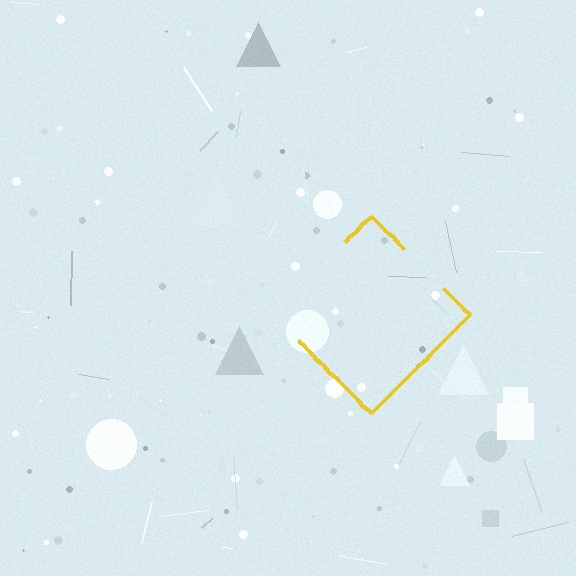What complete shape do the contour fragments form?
The contour fragments form a diamond.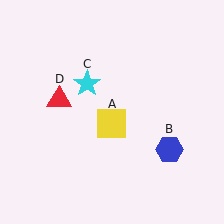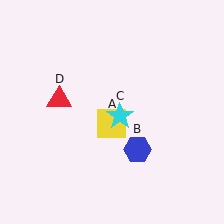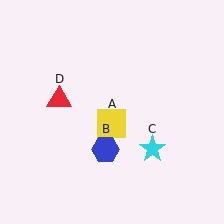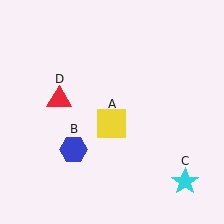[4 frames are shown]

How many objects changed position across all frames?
2 objects changed position: blue hexagon (object B), cyan star (object C).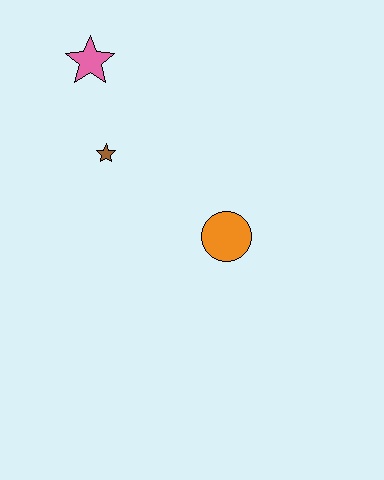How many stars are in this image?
There are 2 stars.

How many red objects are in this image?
There are no red objects.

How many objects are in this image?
There are 3 objects.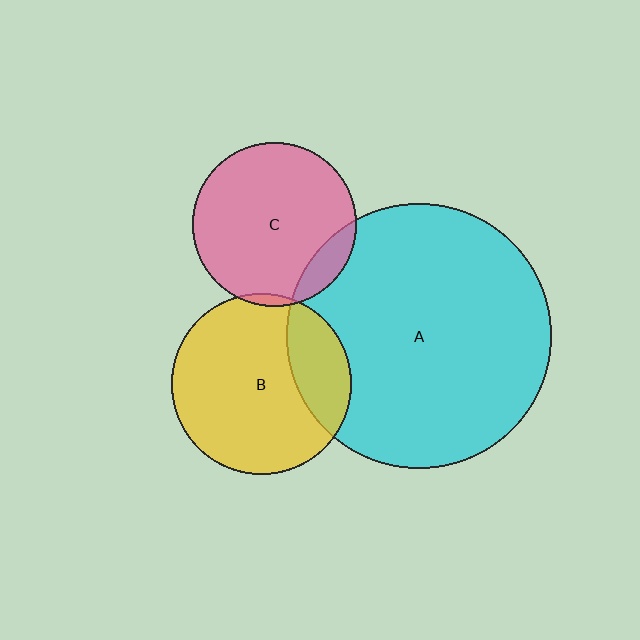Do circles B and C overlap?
Yes.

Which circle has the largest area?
Circle A (cyan).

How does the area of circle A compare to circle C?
Approximately 2.6 times.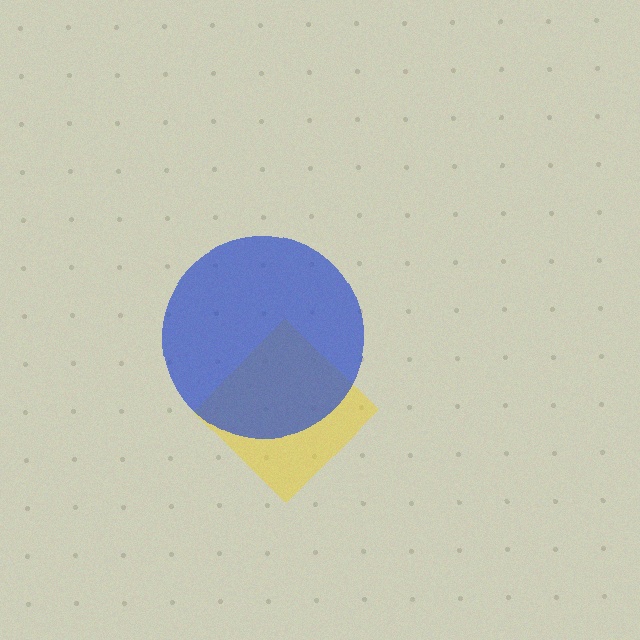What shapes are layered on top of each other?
The layered shapes are: a yellow diamond, a blue circle.